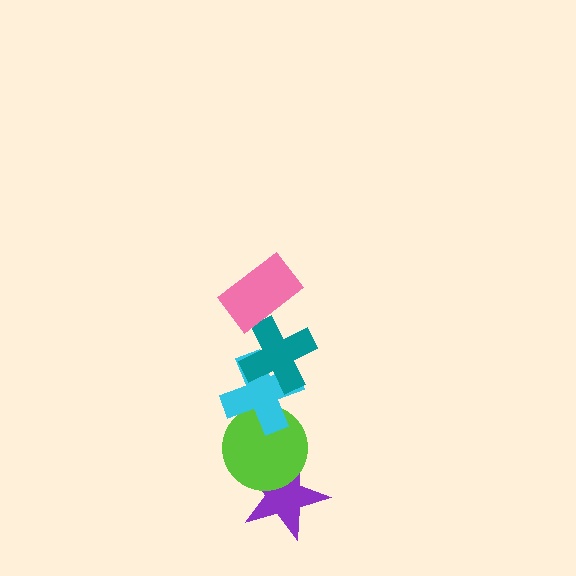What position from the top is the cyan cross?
The cyan cross is 3rd from the top.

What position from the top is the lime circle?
The lime circle is 4th from the top.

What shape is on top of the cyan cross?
The teal cross is on top of the cyan cross.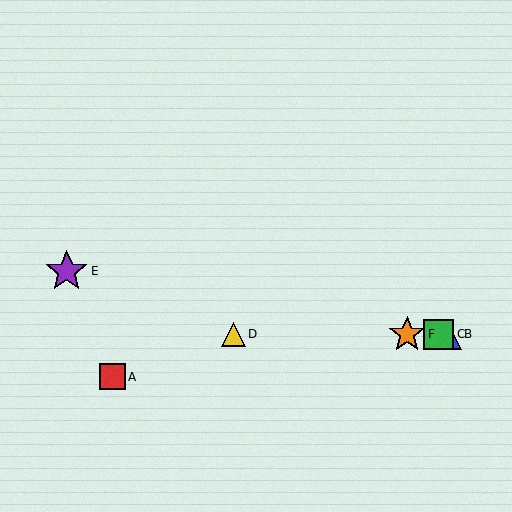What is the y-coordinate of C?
Object C is at y≈334.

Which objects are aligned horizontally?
Objects B, C, D, F are aligned horizontally.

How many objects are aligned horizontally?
4 objects (B, C, D, F) are aligned horizontally.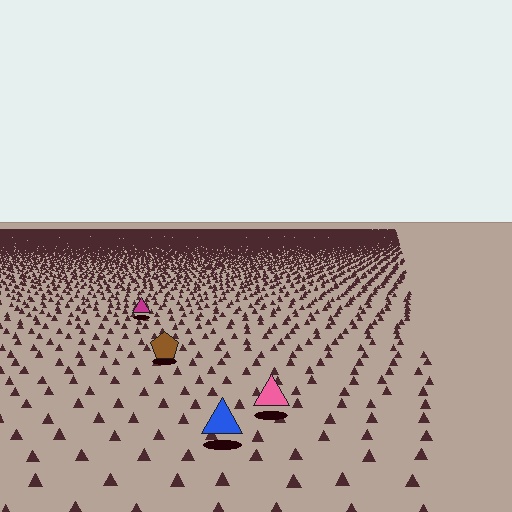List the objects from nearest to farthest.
From nearest to farthest: the blue triangle, the pink triangle, the brown pentagon, the magenta triangle.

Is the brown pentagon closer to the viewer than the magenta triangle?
Yes. The brown pentagon is closer — you can tell from the texture gradient: the ground texture is coarser near it.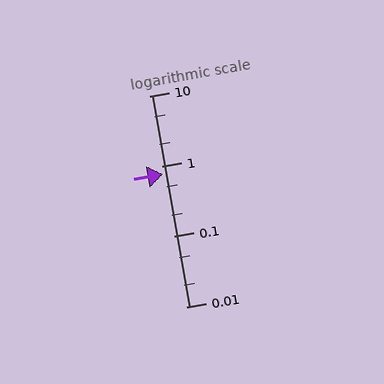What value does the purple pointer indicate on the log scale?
The pointer indicates approximately 0.78.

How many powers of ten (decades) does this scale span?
The scale spans 3 decades, from 0.01 to 10.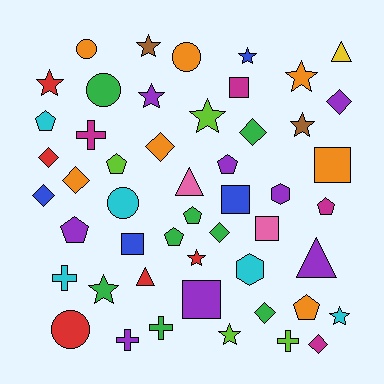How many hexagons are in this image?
There are 2 hexagons.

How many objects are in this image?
There are 50 objects.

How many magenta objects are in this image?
There are 4 magenta objects.